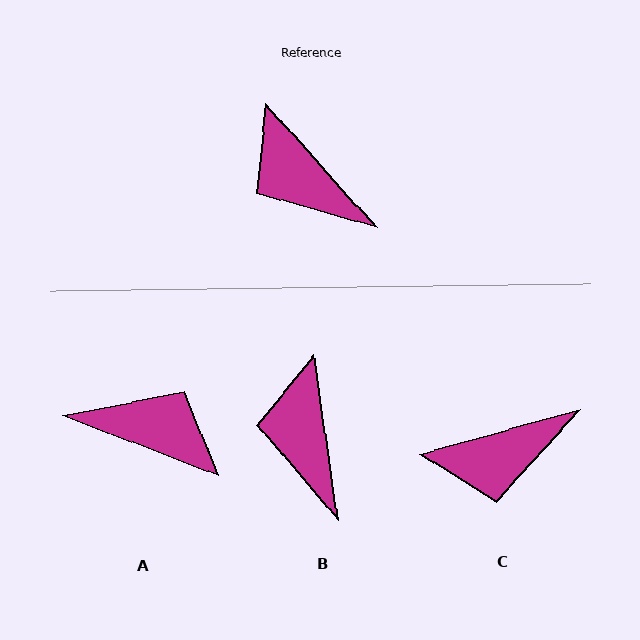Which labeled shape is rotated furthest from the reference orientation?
A, about 153 degrees away.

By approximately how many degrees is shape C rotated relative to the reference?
Approximately 64 degrees counter-clockwise.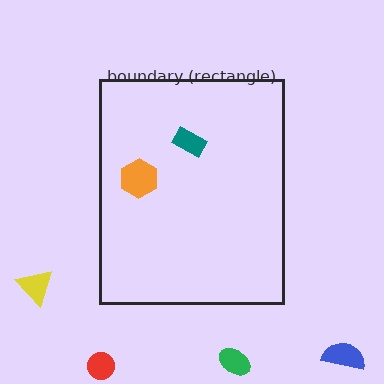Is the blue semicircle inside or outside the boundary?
Outside.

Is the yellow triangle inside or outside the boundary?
Outside.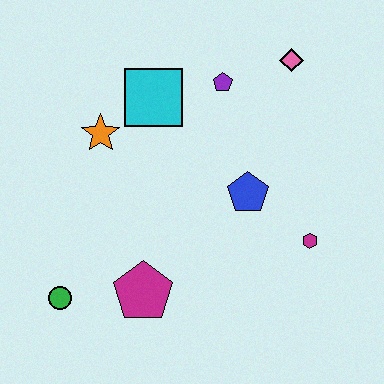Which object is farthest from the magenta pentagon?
The pink diamond is farthest from the magenta pentagon.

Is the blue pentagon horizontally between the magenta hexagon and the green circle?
Yes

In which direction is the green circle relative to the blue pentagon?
The green circle is to the left of the blue pentagon.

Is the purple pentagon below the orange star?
No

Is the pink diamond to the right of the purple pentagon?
Yes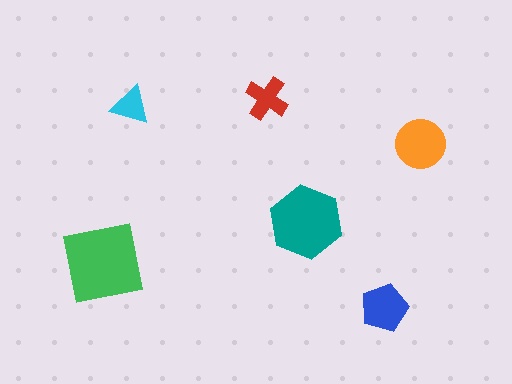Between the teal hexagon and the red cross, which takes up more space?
The teal hexagon.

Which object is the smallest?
The cyan triangle.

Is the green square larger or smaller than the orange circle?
Larger.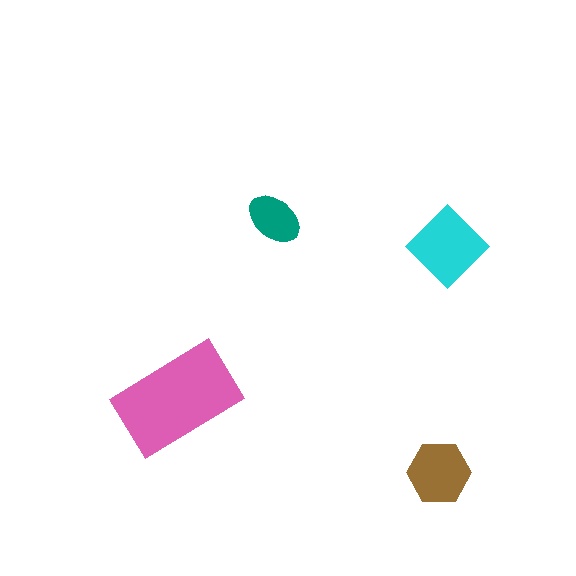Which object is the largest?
The pink rectangle.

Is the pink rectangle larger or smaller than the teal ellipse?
Larger.